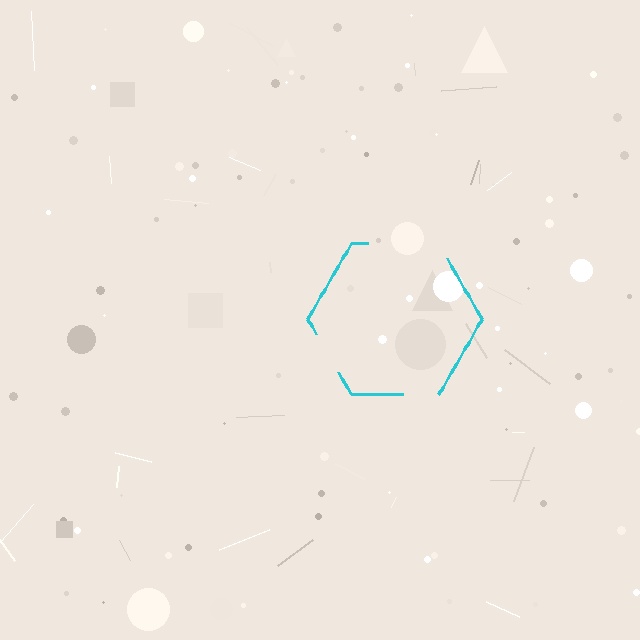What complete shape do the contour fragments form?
The contour fragments form a hexagon.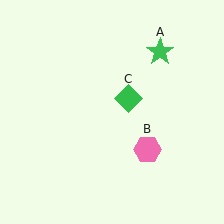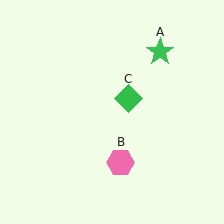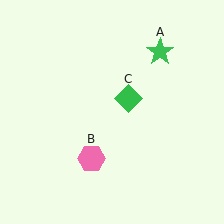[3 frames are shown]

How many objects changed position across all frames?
1 object changed position: pink hexagon (object B).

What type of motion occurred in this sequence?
The pink hexagon (object B) rotated clockwise around the center of the scene.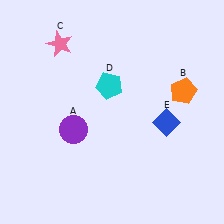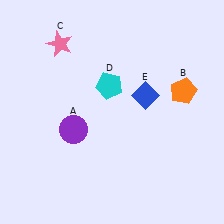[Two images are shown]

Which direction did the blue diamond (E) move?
The blue diamond (E) moved up.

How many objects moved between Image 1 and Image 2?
1 object moved between the two images.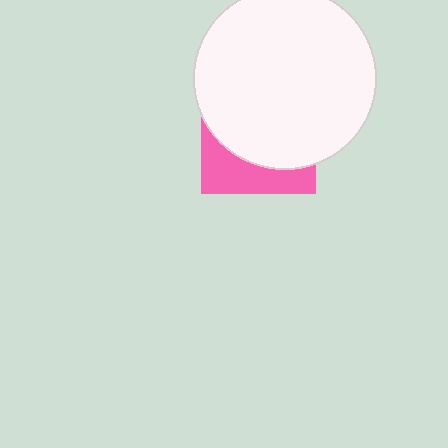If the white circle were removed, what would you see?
You would see the complete pink square.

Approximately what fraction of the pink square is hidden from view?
Roughly 69% of the pink square is hidden behind the white circle.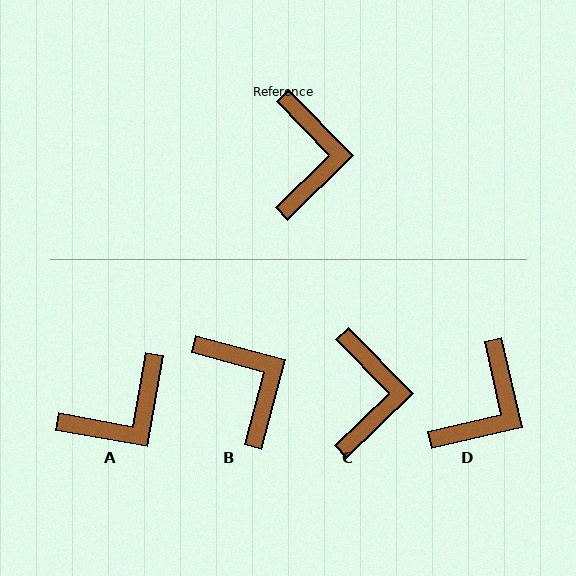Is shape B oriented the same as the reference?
No, it is off by about 31 degrees.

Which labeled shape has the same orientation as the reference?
C.